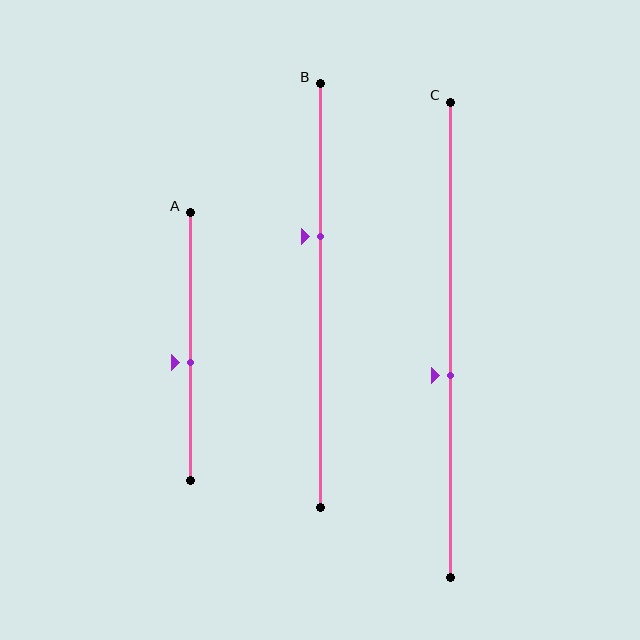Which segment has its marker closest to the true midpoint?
Segment A has its marker closest to the true midpoint.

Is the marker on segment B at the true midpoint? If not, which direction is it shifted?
No, the marker on segment B is shifted upward by about 14% of the segment length.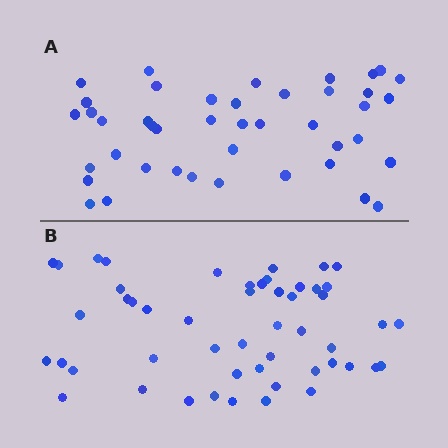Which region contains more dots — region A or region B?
Region B (the bottom region) has more dots.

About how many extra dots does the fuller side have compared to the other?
Region B has roughly 8 or so more dots than region A.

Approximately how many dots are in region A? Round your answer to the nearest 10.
About 40 dots. (The exact count is 43, which rounds to 40.)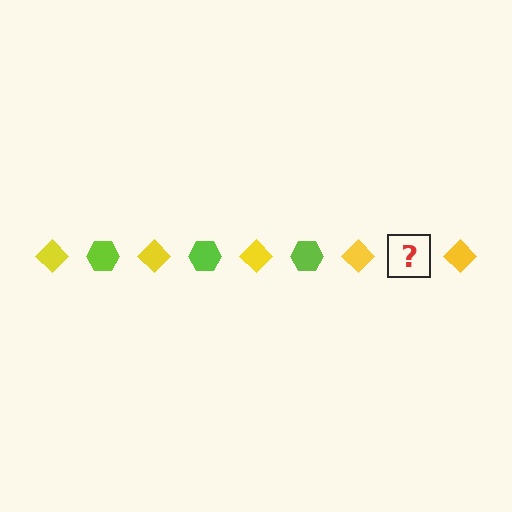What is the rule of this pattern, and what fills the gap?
The rule is that the pattern alternates between yellow diamond and lime hexagon. The gap should be filled with a lime hexagon.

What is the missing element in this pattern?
The missing element is a lime hexagon.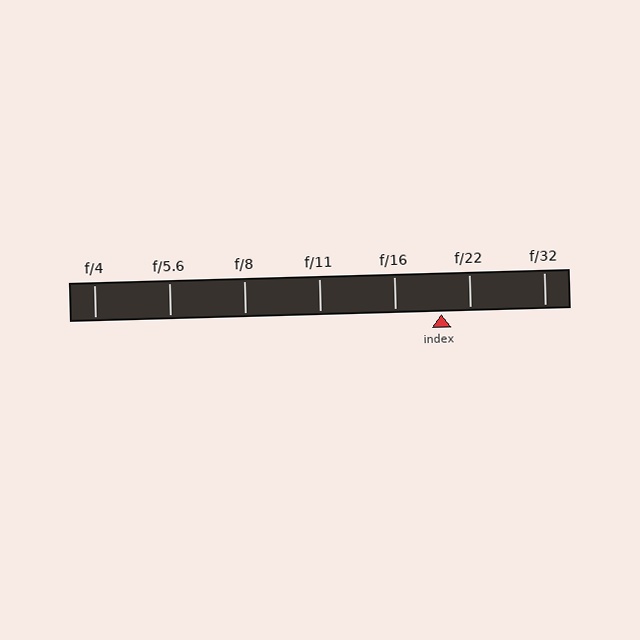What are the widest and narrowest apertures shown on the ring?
The widest aperture shown is f/4 and the narrowest is f/32.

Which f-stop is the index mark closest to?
The index mark is closest to f/22.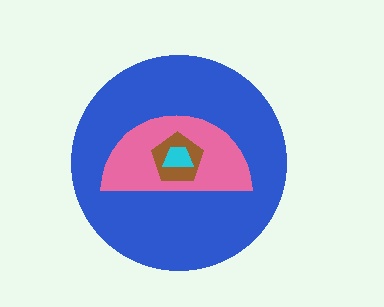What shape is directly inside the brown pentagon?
The cyan trapezoid.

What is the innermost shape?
The cyan trapezoid.